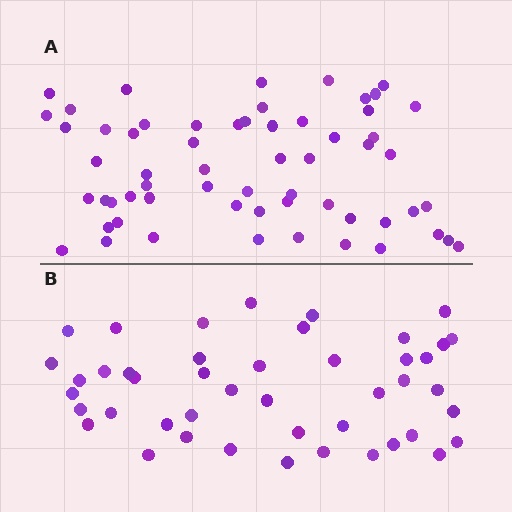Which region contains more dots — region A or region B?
Region A (the top region) has more dots.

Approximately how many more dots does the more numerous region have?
Region A has approximately 15 more dots than region B.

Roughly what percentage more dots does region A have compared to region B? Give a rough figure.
About 35% more.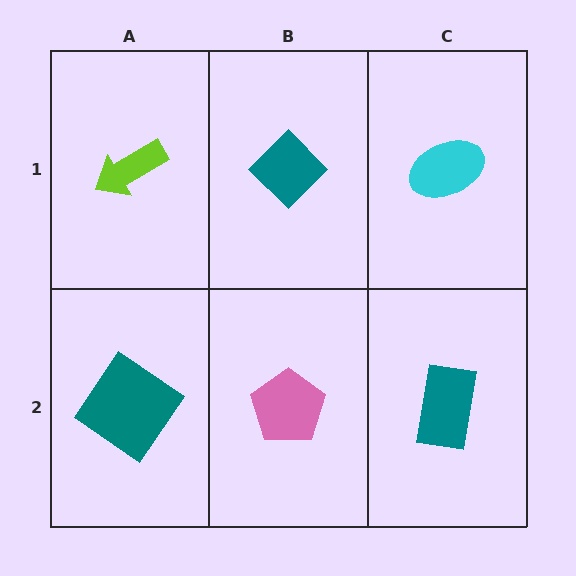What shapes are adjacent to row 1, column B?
A pink pentagon (row 2, column B), a lime arrow (row 1, column A), a cyan ellipse (row 1, column C).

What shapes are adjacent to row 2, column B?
A teal diamond (row 1, column B), a teal diamond (row 2, column A), a teal rectangle (row 2, column C).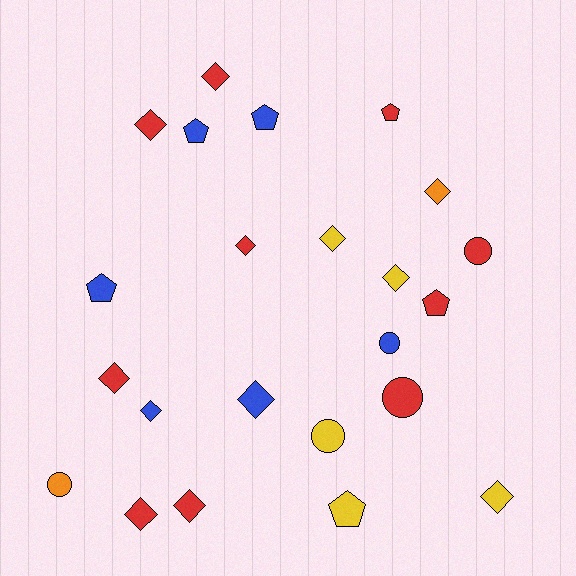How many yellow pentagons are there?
There is 1 yellow pentagon.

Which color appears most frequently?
Red, with 10 objects.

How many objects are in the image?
There are 23 objects.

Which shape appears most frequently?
Diamond, with 12 objects.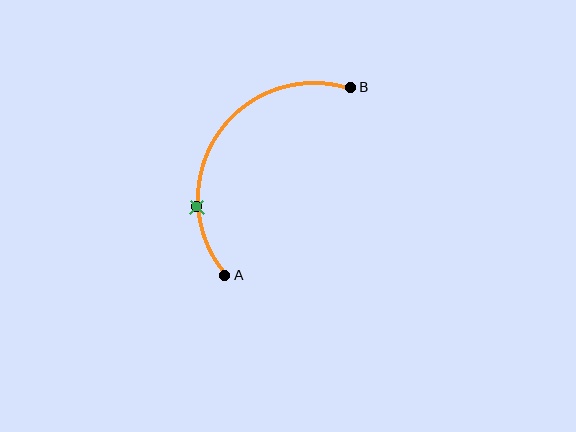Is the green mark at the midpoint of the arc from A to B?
No. The green mark lies on the arc but is closer to endpoint A. The arc midpoint would be at the point on the curve equidistant along the arc from both A and B.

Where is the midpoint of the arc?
The arc midpoint is the point on the curve farthest from the straight line joining A and B. It sits above and to the left of that line.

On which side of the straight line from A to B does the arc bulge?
The arc bulges above and to the left of the straight line connecting A and B.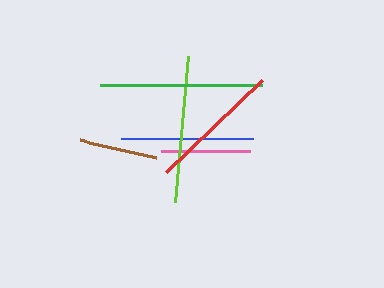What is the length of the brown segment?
The brown segment is approximately 78 pixels long.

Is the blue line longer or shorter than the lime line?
The lime line is longer than the blue line.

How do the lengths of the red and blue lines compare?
The red and blue lines are approximately the same length.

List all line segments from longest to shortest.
From longest to shortest: green, lime, red, blue, pink, brown.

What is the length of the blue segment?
The blue segment is approximately 132 pixels long.